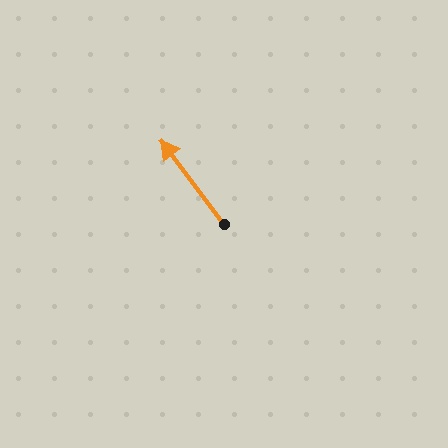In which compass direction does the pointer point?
Northwest.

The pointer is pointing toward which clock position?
Roughly 11 o'clock.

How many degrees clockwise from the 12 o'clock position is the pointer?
Approximately 323 degrees.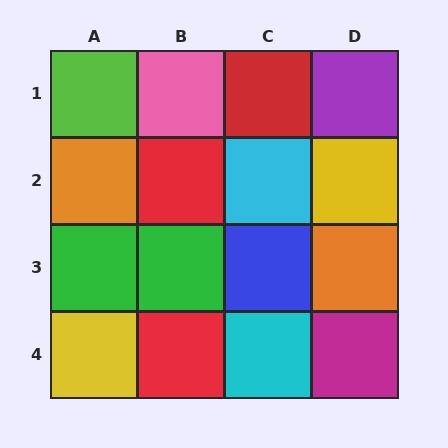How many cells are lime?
1 cell is lime.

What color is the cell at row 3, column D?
Orange.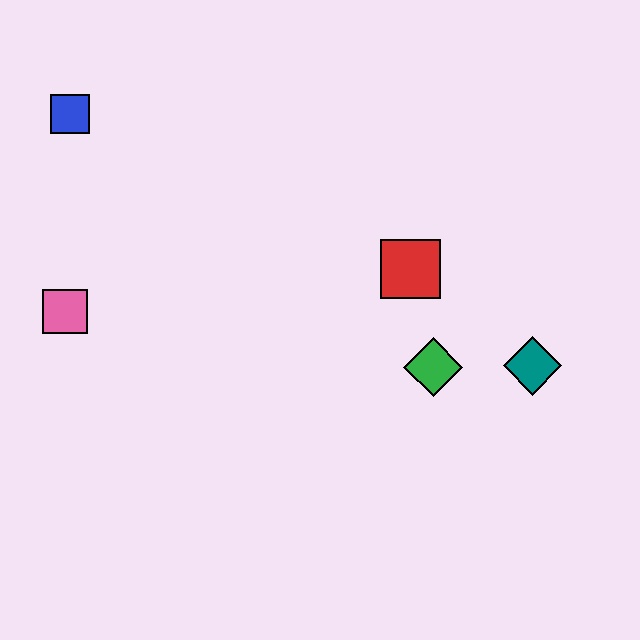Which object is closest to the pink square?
The blue square is closest to the pink square.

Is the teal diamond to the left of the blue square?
No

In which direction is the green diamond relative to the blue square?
The green diamond is to the right of the blue square.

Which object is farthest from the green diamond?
The blue square is farthest from the green diamond.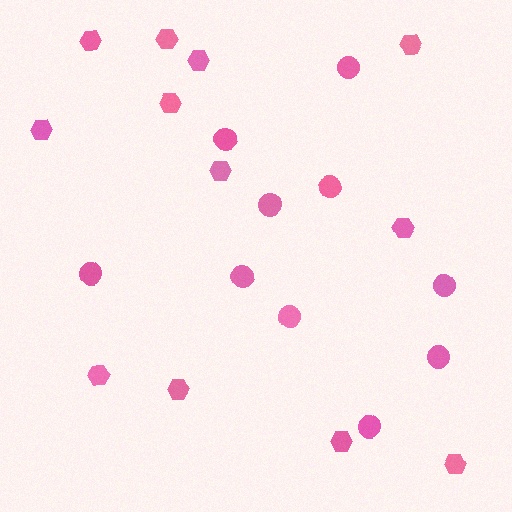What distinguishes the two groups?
There are 2 groups: one group of circles (10) and one group of hexagons (12).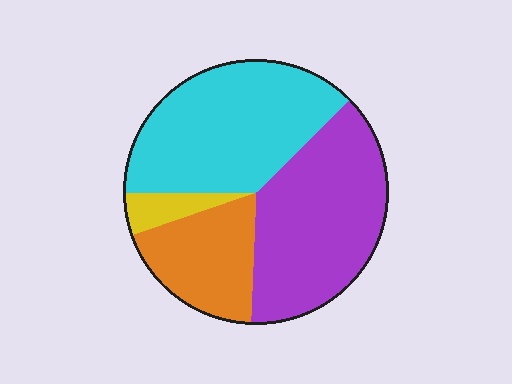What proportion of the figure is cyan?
Cyan takes up about three eighths (3/8) of the figure.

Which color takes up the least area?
Yellow, at roughly 5%.